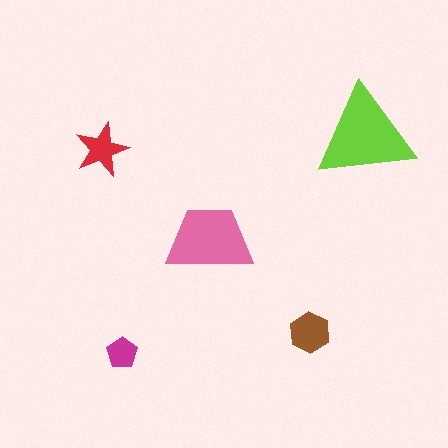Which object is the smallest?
The magenta pentagon.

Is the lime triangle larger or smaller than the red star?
Larger.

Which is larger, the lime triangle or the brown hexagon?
The lime triangle.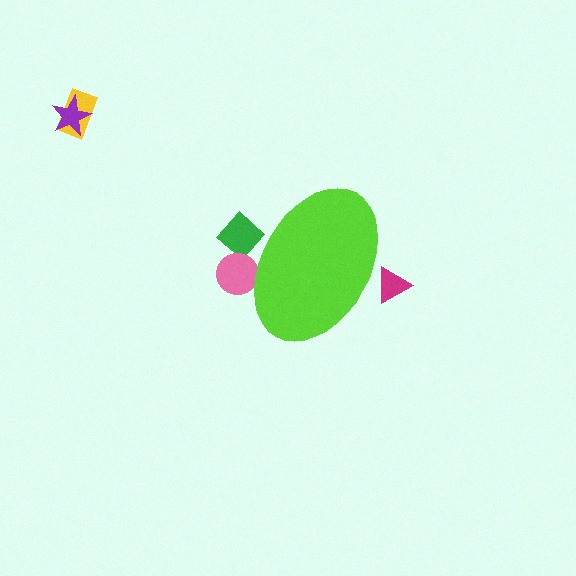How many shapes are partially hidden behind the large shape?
3 shapes are partially hidden.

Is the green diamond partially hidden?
Yes, the green diamond is partially hidden behind the lime ellipse.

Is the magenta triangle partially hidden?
Yes, the magenta triangle is partially hidden behind the lime ellipse.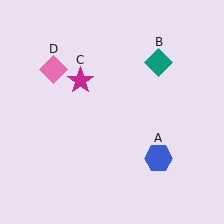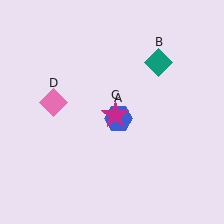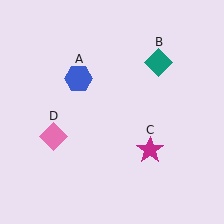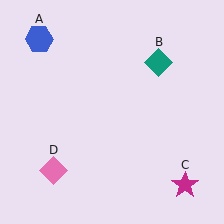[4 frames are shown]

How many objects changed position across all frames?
3 objects changed position: blue hexagon (object A), magenta star (object C), pink diamond (object D).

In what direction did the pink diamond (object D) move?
The pink diamond (object D) moved down.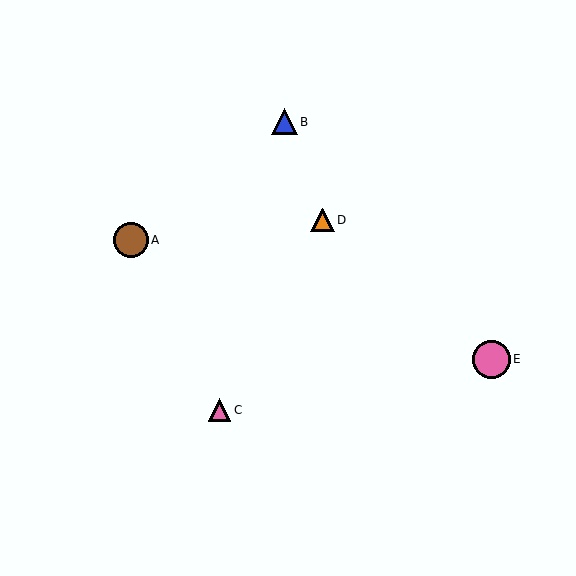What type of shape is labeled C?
Shape C is a pink triangle.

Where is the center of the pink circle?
The center of the pink circle is at (491, 359).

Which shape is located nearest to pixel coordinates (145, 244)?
The brown circle (labeled A) at (131, 240) is nearest to that location.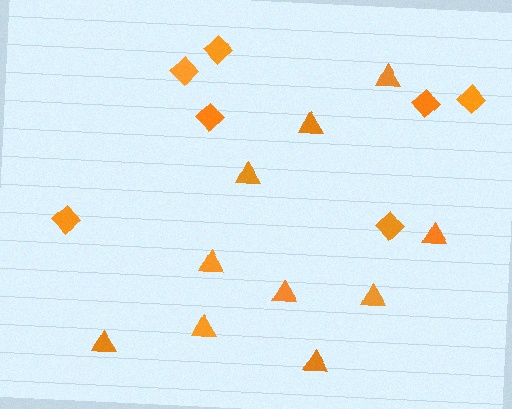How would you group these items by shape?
There are 2 groups: one group of diamonds (7) and one group of triangles (10).